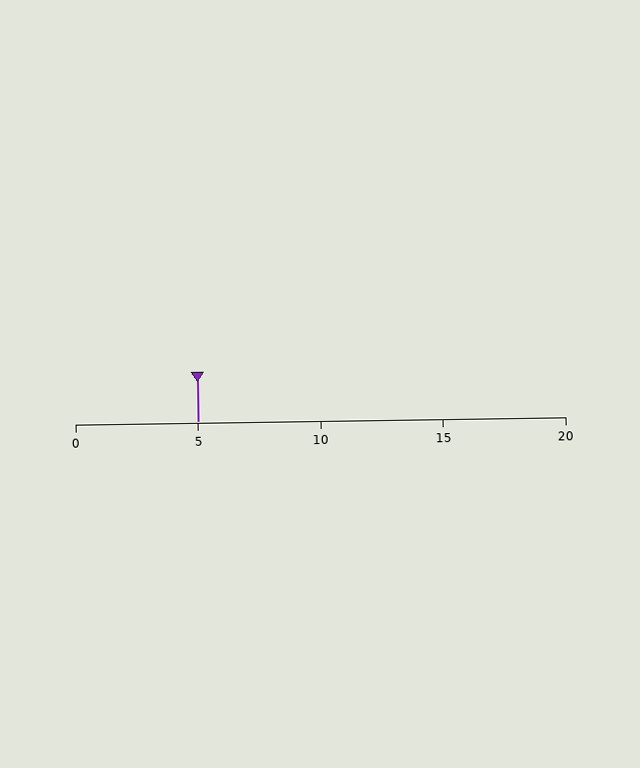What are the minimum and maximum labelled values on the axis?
The axis runs from 0 to 20.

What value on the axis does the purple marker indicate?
The marker indicates approximately 5.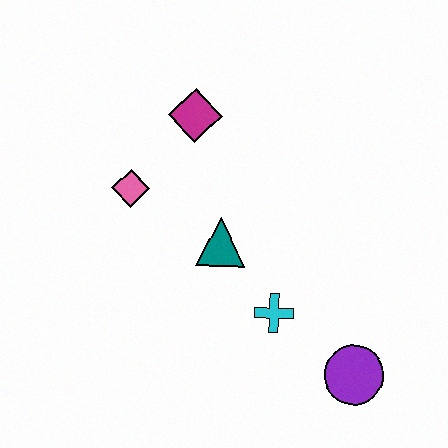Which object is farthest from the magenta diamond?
The purple circle is farthest from the magenta diamond.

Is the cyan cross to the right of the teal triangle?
Yes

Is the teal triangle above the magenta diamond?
No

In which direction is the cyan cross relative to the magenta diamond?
The cyan cross is below the magenta diamond.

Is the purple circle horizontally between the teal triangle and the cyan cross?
No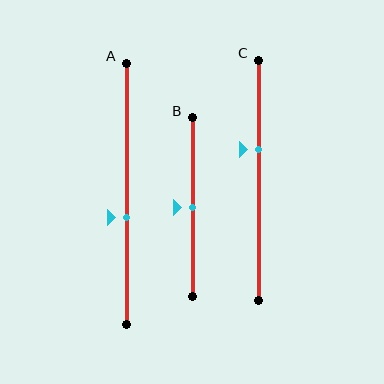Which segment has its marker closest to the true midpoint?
Segment B has its marker closest to the true midpoint.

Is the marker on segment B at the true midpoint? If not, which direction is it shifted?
Yes, the marker on segment B is at the true midpoint.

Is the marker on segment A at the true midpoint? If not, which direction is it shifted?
No, the marker on segment A is shifted downward by about 9% of the segment length.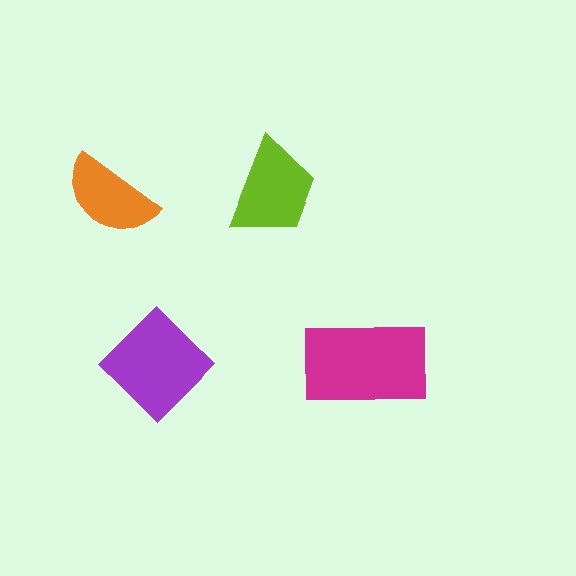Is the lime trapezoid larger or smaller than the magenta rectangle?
Smaller.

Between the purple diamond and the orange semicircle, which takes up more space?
The purple diamond.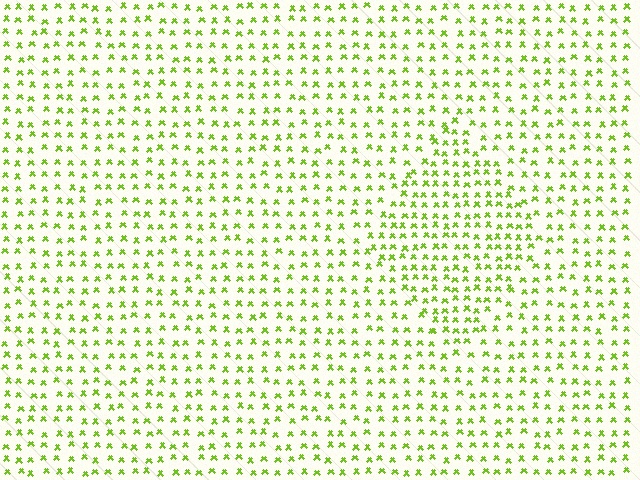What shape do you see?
I see a diamond.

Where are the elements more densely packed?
The elements are more densely packed inside the diamond boundary.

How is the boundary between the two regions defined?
The boundary is defined by a change in element density (approximately 1.5x ratio). All elements are the same color, size, and shape.